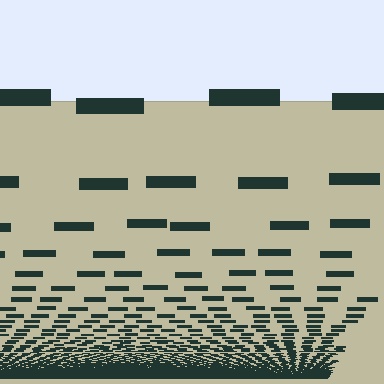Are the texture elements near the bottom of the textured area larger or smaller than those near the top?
Smaller. The gradient is inverted — elements near the bottom are smaller and denser.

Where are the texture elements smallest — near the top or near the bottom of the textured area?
Near the bottom.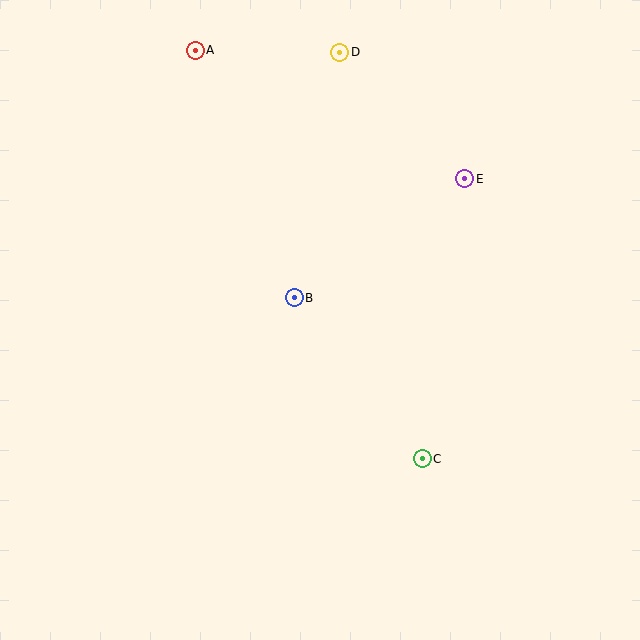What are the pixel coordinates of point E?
Point E is at (465, 179).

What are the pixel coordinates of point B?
Point B is at (294, 298).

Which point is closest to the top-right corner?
Point E is closest to the top-right corner.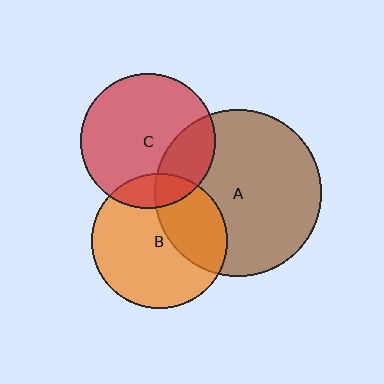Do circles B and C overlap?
Yes.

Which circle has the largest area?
Circle A (brown).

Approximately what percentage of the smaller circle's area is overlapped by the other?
Approximately 15%.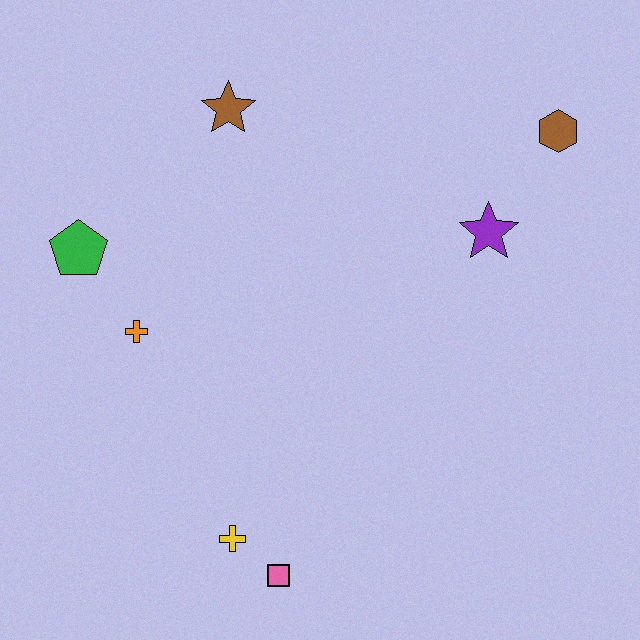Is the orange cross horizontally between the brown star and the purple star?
No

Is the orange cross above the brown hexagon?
No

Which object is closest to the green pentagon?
The orange cross is closest to the green pentagon.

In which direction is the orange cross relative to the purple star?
The orange cross is to the left of the purple star.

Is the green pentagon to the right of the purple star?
No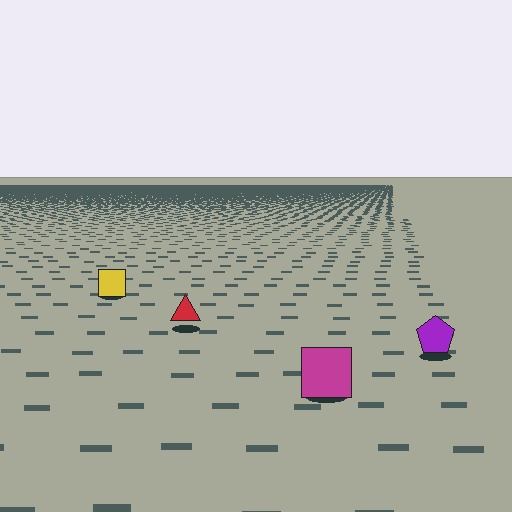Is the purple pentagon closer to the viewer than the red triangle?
Yes. The purple pentagon is closer — you can tell from the texture gradient: the ground texture is coarser near it.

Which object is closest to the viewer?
The magenta square is closest. The texture marks near it are larger and more spread out.